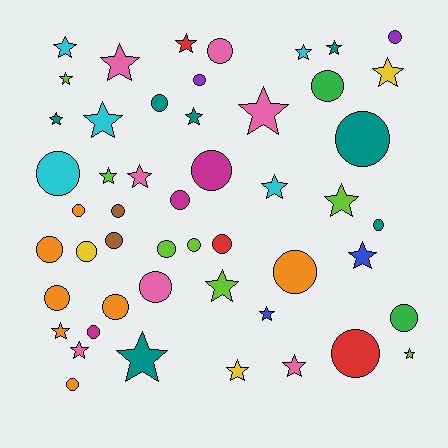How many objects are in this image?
There are 50 objects.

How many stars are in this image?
There are 24 stars.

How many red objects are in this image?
There are 3 red objects.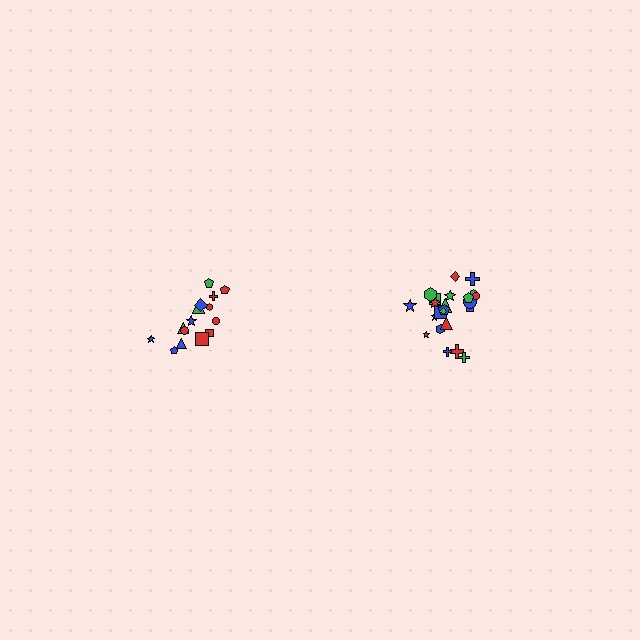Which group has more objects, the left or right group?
The right group.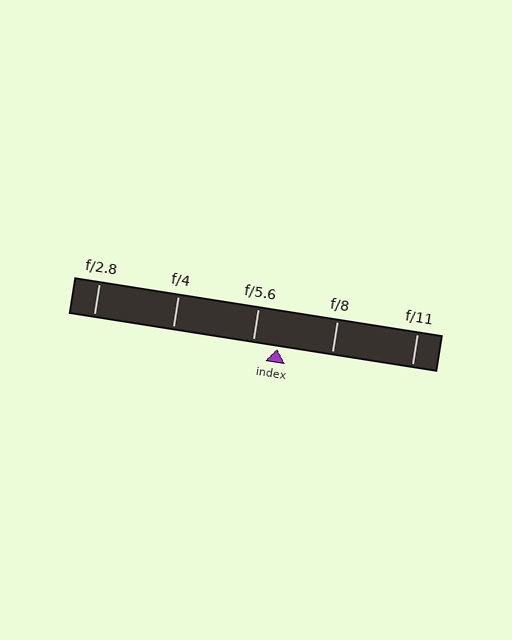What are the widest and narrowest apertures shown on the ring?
The widest aperture shown is f/2.8 and the narrowest is f/11.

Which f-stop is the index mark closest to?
The index mark is closest to f/5.6.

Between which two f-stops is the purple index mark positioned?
The index mark is between f/5.6 and f/8.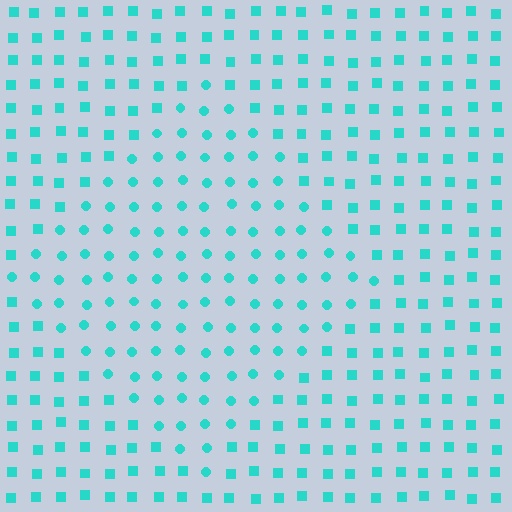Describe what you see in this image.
The image is filled with small cyan elements arranged in a uniform grid. A diamond-shaped region contains circles, while the surrounding area contains squares. The boundary is defined purely by the change in element shape.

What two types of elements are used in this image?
The image uses circles inside the diamond region and squares outside it.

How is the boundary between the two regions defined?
The boundary is defined by a change in element shape: circles inside vs. squares outside. All elements share the same color and spacing.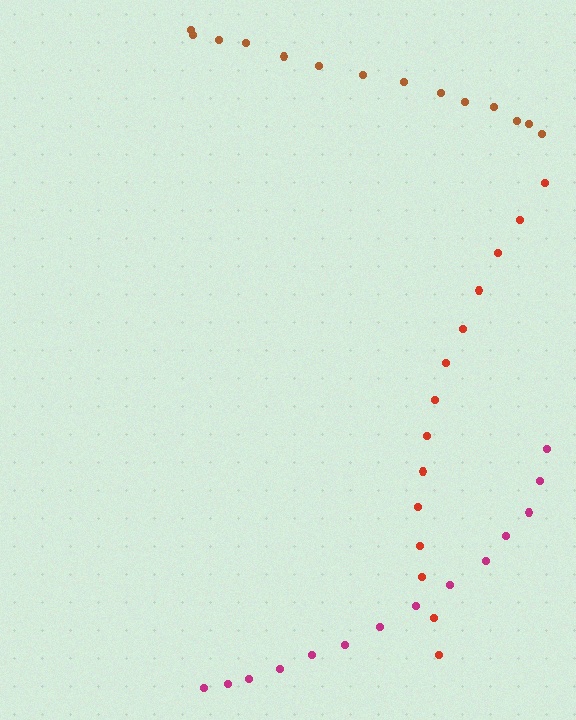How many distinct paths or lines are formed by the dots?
There are 3 distinct paths.